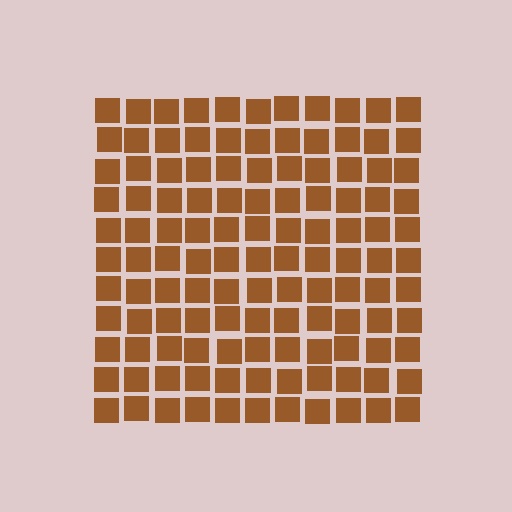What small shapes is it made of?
It is made of small squares.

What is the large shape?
The large shape is a square.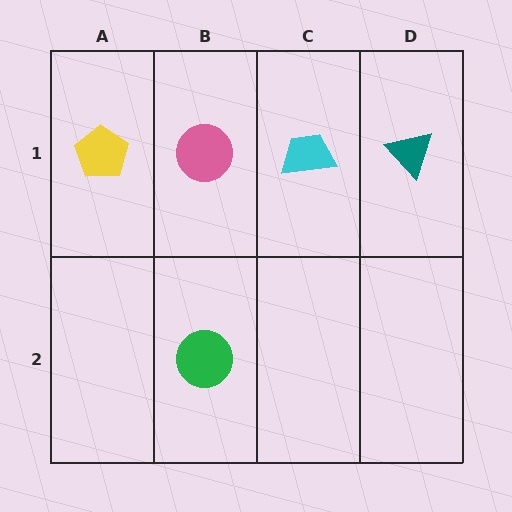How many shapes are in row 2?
1 shape.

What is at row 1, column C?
A cyan trapezoid.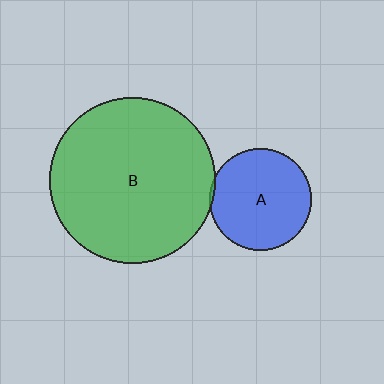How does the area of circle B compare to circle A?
Approximately 2.6 times.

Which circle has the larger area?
Circle B (green).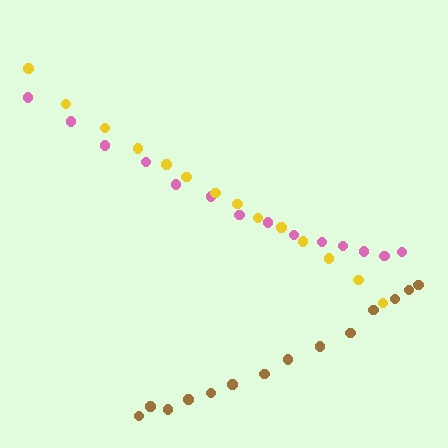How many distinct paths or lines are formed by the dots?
There are 3 distinct paths.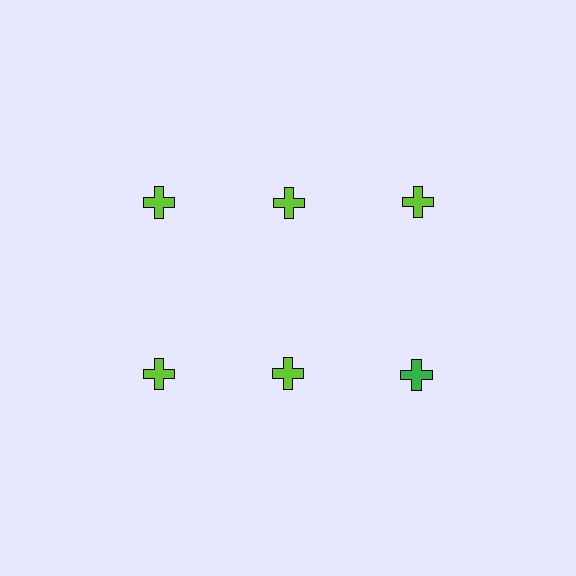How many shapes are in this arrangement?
There are 6 shapes arranged in a grid pattern.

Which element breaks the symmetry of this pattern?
The green cross in the second row, center column breaks the symmetry. All other shapes are lime crosses.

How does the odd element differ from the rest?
It has a different color: green instead of lime.